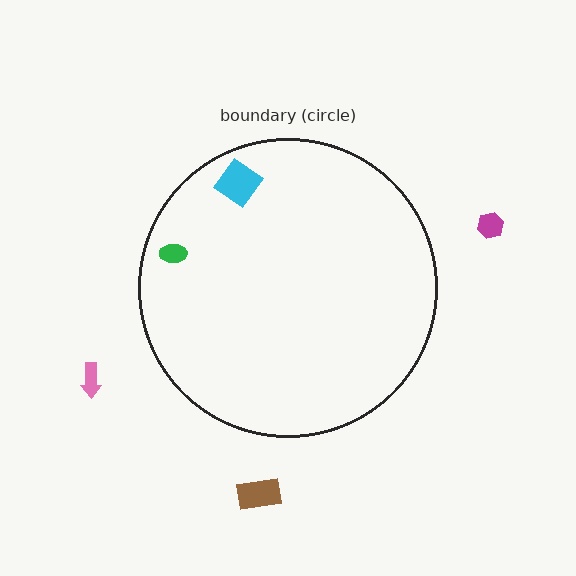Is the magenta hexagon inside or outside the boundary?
Outside.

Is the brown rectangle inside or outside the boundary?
Outside.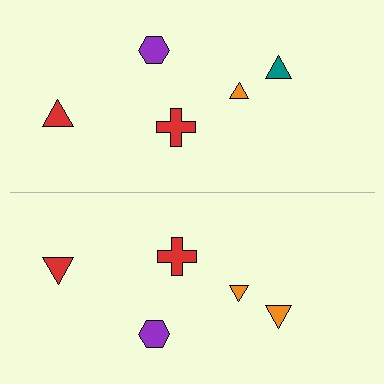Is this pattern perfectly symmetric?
No, the pattern is not perfectly symmetric. The orange triangle on the bottom side breaks the symmetry — its mirror counterpart is teal.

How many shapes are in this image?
There are 10 shapes in this image.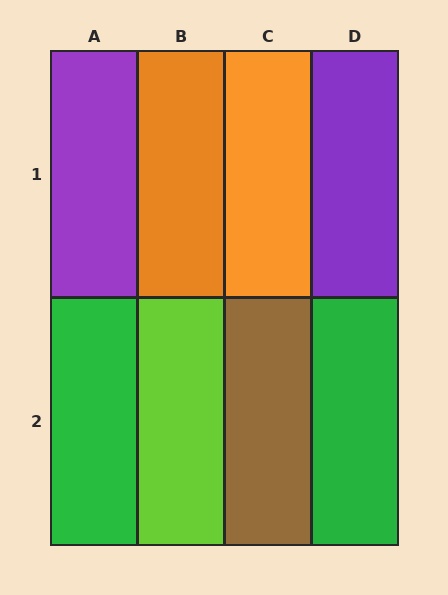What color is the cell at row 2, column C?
Brown.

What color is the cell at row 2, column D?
Green.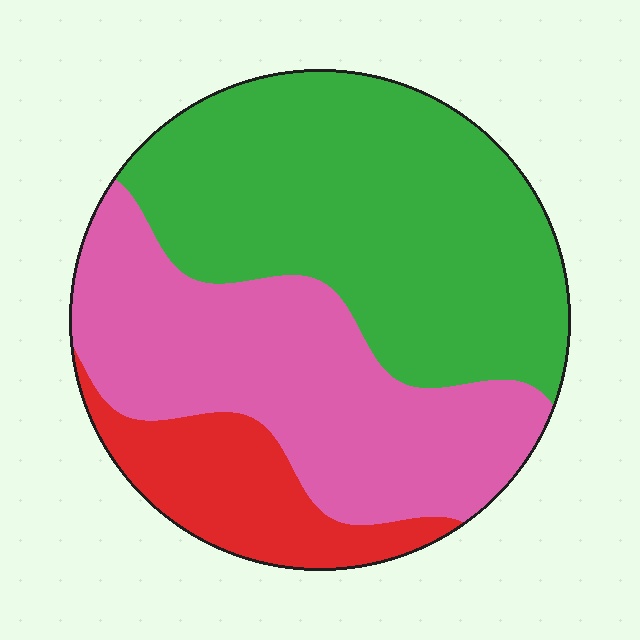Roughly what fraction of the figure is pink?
Pink takes up about three eighths (3/8) of the figure.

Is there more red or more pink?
Pink.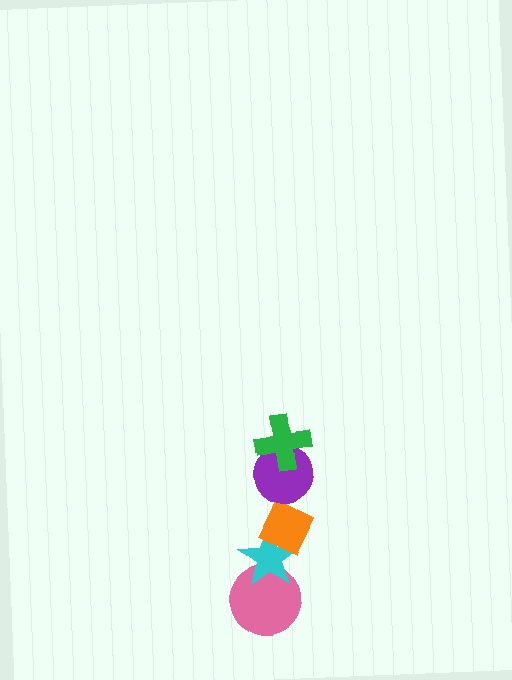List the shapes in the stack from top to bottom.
From top to bottom: the green cross, the purple circle, the orange diamond, the cyan star, the pink circle.